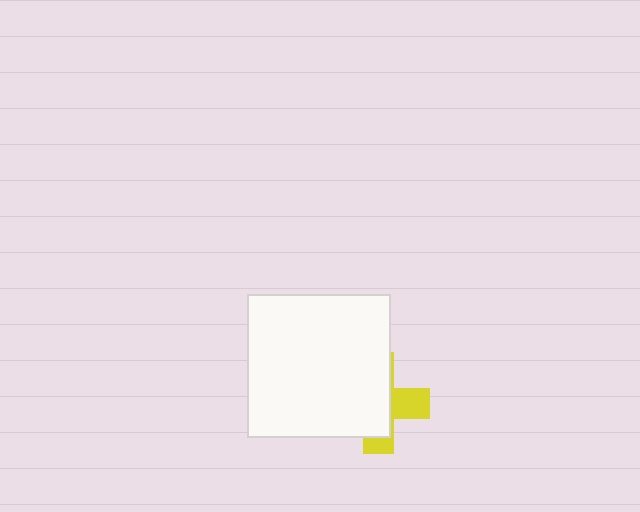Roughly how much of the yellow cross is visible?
A small part of it is visible (roughly 34%).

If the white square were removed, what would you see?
You would see the complete yellow cross.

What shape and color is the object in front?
The object in front is a white square.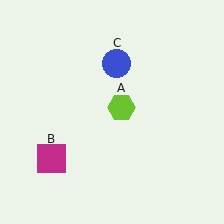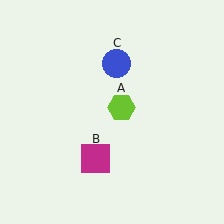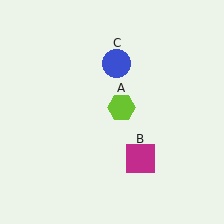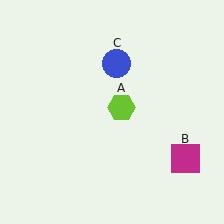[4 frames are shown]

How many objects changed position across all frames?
1 object changed position: magenta square (object B).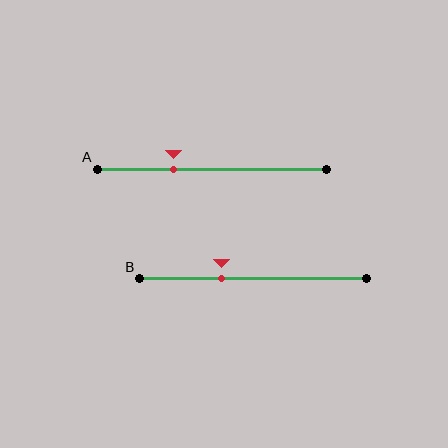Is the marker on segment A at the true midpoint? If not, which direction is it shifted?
No, the marker on segment A is shifted to the left by about 17% of the segment length.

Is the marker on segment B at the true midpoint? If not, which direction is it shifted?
No, the marker on segment B is shifted to the left by about 14% of the segment length.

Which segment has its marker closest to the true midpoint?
Segment B has its marker closest to the true midpoint.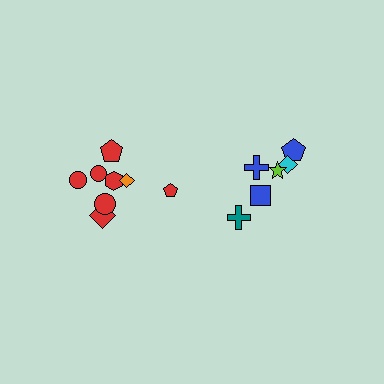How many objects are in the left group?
There are 8 objects.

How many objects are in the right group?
There are 6 objects.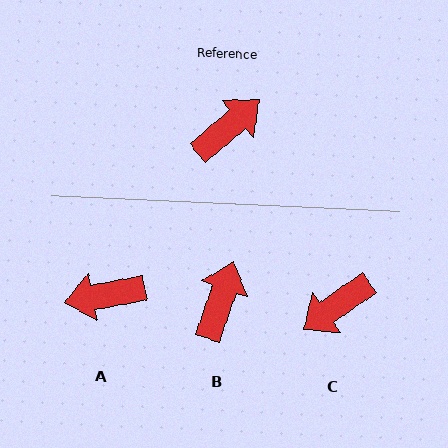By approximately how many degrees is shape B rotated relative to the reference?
Approximately 30 degrees counter-clockwise.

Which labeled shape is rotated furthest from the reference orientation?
C, about 175 degrees away.